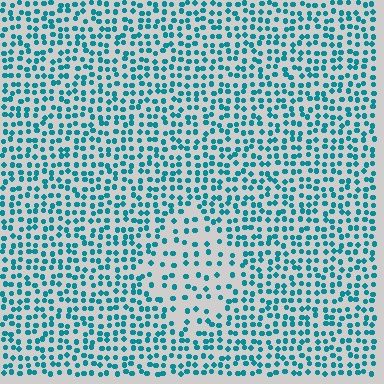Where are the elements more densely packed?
The elements are more densely packed outside the diamond boundary.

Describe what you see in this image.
The image contains small teal elements arranged at two different densities. A diamond-shaped region is visible where the elements are less densely packed than the surrounding area.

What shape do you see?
I see a diamond.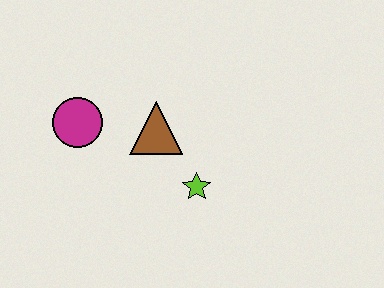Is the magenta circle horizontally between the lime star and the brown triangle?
No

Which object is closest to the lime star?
The brown triangle is closest to the lime star.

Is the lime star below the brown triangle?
Yes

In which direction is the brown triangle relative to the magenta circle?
The brown triangle is to the right of the magenta circle.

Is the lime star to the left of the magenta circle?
No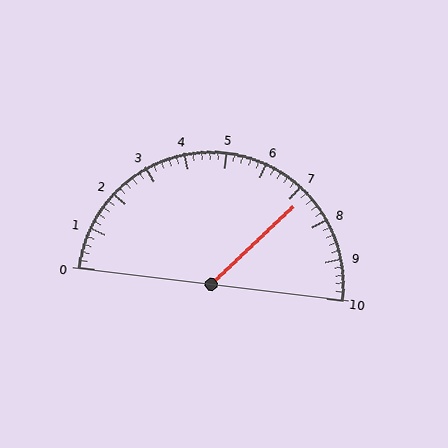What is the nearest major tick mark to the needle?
The nearest major tick mark is 7.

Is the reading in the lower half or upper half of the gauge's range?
The reading is in the upper half of the range (0 to 10).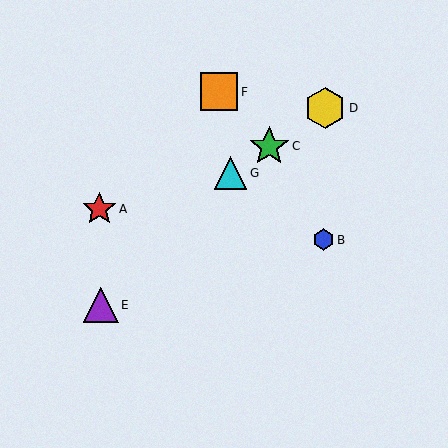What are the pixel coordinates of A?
Object A is at (99, 209).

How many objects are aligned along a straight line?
3 objects (C, D, G) are aligned along a straight line.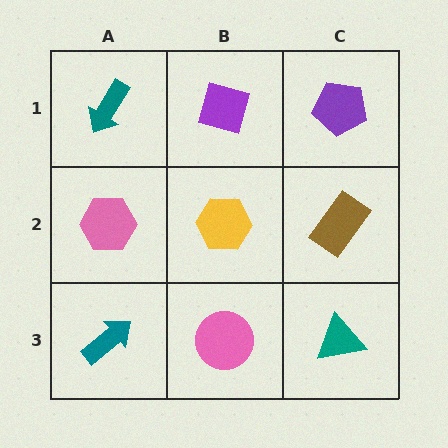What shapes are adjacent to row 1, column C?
A brown rectangle (row 2, column C), a purple square (row 1, column B).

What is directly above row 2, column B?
A purple square.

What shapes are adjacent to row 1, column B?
A yellow hexagon (row 2, column B), a teal arrow (row 1, column A), a purple pentagon (row 1, column C).